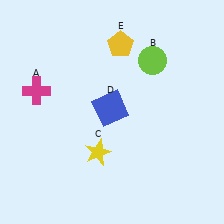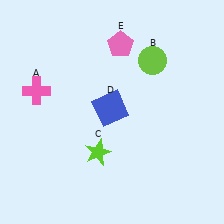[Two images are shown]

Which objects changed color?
A changed from magenta to pink. C changed from yellow to lime. E changed from yellow to pink.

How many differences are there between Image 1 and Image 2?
There are 3 differences between the two images.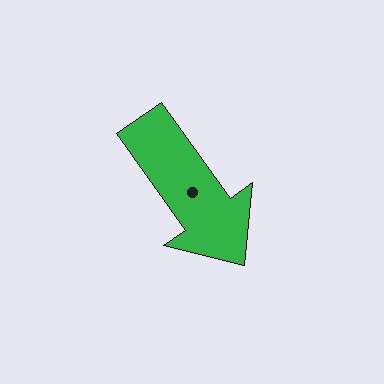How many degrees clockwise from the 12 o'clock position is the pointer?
Approximately 144 degrees.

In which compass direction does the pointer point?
Southeast.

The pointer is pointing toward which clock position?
Roughly 5 o'clock.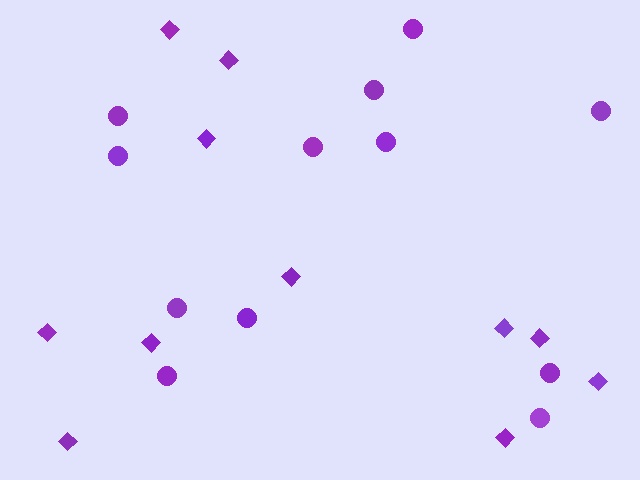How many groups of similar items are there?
There are 2 groups: one group of diamonds (11) and one group of circles (12).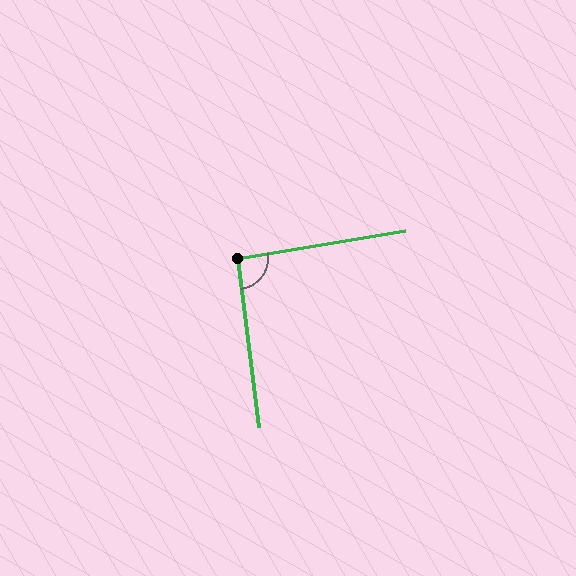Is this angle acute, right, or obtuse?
It is approximately a right angle.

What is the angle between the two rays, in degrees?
Approximately 92 degrees.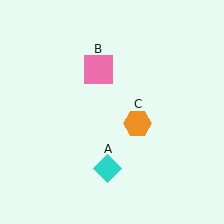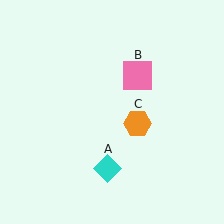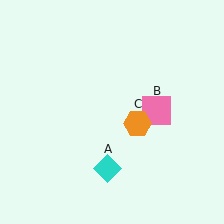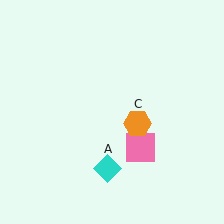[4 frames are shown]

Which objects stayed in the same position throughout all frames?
Cyan diamond (object A) and orange hexagon (object C) remained stationary.